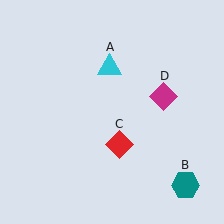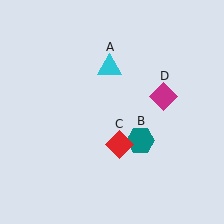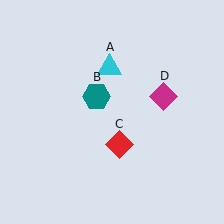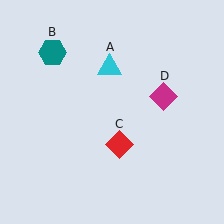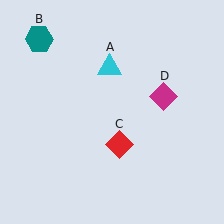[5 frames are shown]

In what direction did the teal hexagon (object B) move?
The teal hexagon (object B) moved up and to the left.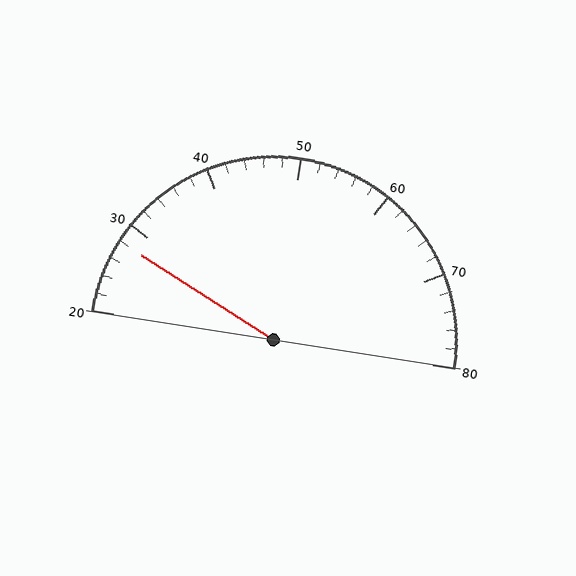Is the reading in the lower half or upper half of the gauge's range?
The reading is in the lower half of the range (20 to 80).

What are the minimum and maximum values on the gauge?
The gauge ranges from 20 to 80.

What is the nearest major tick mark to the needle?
The nearest major tick mark is 30.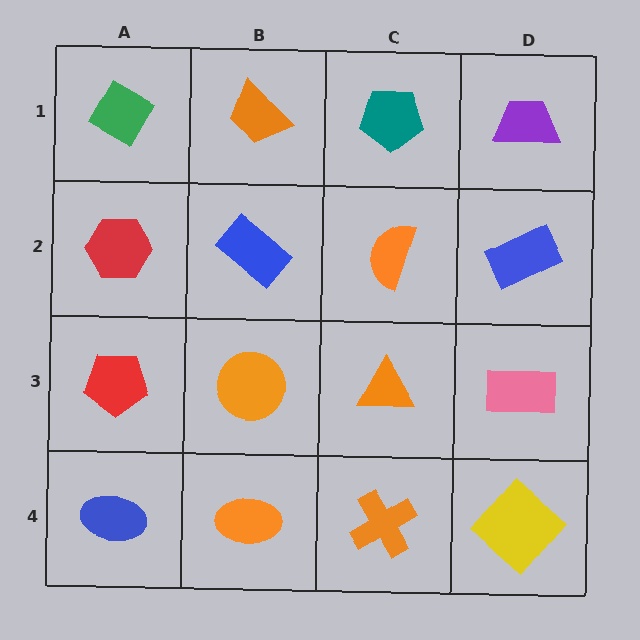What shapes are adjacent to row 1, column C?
An orange semicircle (row 2, column C), an orange trapezoid (row 1, column B), a purple trapezoid (row 1, column D).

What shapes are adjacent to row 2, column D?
A purple trapezoid (row 1, column D), a pink rectangle (row 3, column D), an orange semicircle (row 2, column C).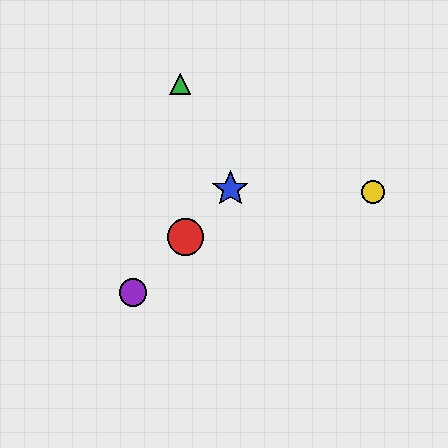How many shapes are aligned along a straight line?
3 shapes (the red circle, the blue star, the purple circle) are aligned along a straight line.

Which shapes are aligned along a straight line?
The red circle, the blue star, the purple circle are aligned along a straight line.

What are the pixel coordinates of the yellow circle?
The yellow circle is at (373, 192).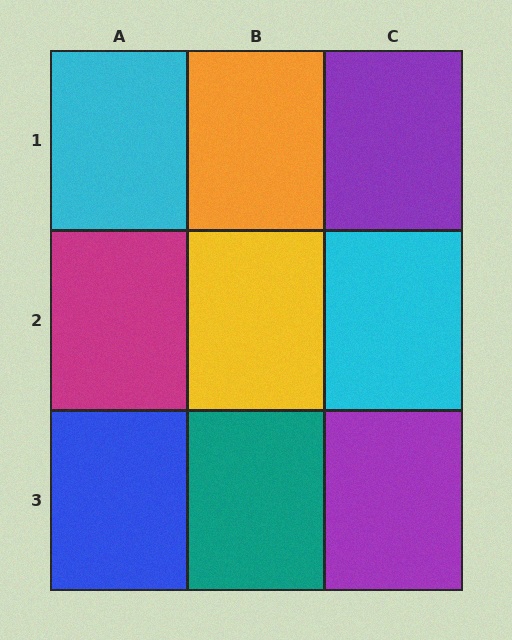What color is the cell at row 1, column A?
Cyan.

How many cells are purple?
2 cells are purple.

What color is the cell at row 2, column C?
Cyan.